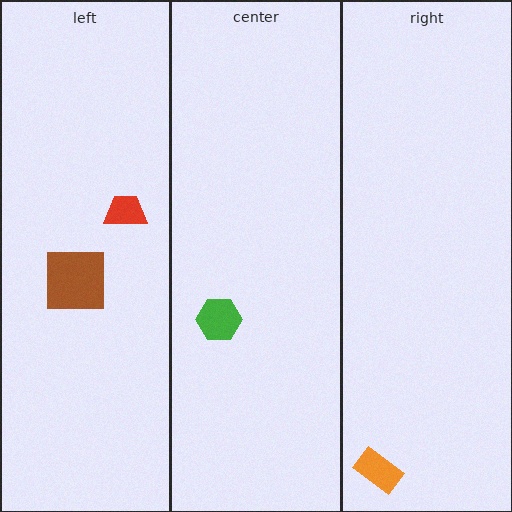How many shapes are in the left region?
2.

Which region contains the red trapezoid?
The left region.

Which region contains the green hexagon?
The center region.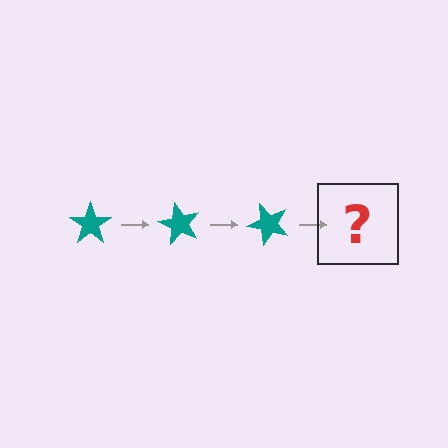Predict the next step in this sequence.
The next step is a teal star rotated 180 degrees.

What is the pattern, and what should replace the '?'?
The pattern is that the star rotates 60 degrees each step. The '?' should be a teal star rotated 180 degrees.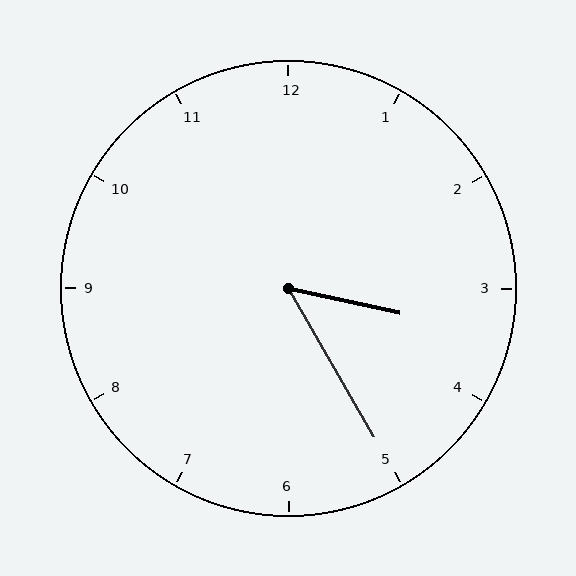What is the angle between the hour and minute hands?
Approximately 48 degrees.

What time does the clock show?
3:25.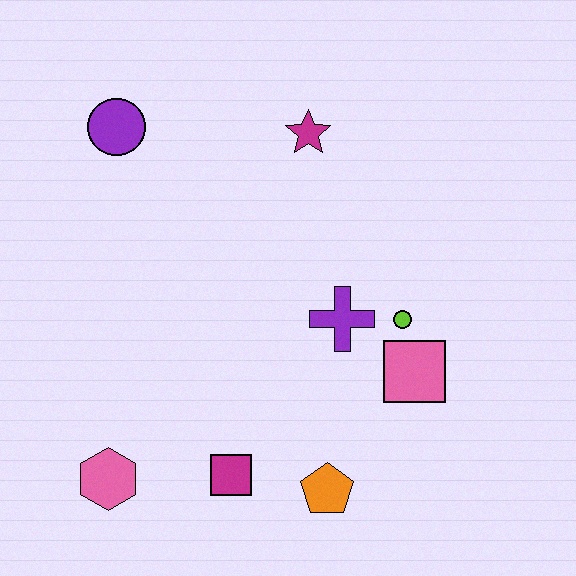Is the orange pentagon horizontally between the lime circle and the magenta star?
Yes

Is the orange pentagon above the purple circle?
No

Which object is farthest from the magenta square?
The purple circle is farthest from the magenta square.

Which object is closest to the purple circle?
The magenta star is closest to the purple circle.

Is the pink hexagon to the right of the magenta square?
No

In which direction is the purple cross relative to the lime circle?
The purple cross is to the left of the lime circle.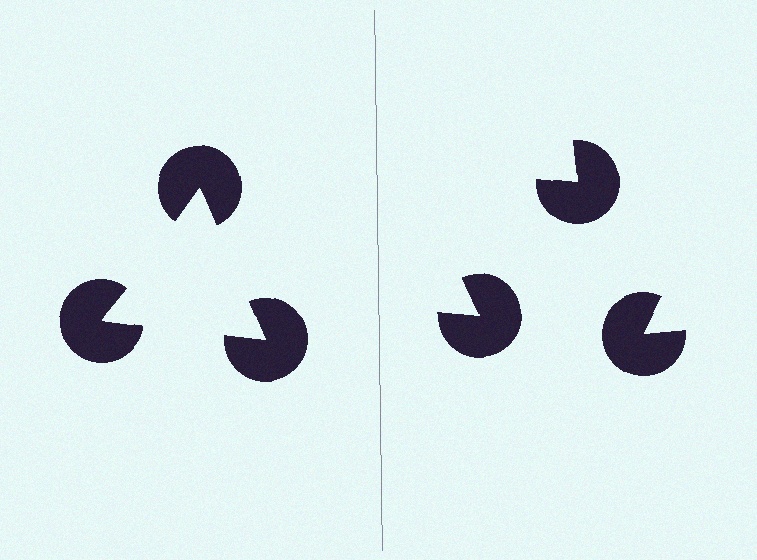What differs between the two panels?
The pac-man discs are positioned identically on both sides; only the wedge orientations differ. On the left they align to a triangle; on the right they are misaligned.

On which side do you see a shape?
An illusory triangle appears on the left side. On the right side the wedge cuts are rotated, so no coherent shape forms.